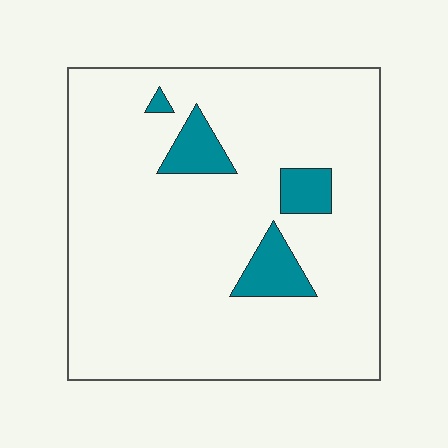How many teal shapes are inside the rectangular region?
4.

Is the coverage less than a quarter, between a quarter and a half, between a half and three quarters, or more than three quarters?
Less than a quarter.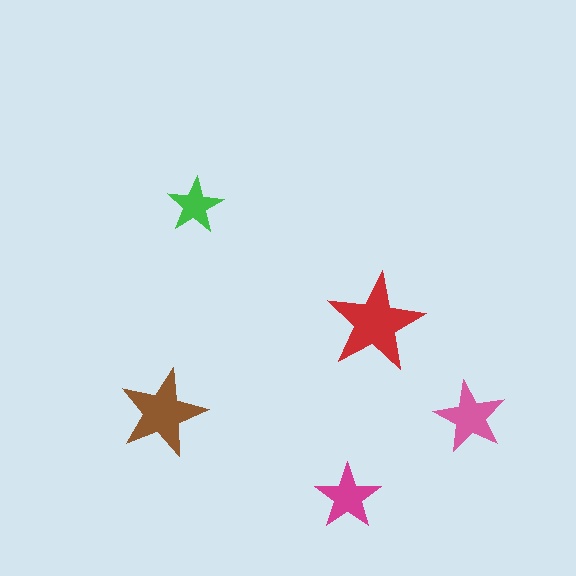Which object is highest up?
The green star is topmost.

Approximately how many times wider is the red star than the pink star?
About 1.5 times wider.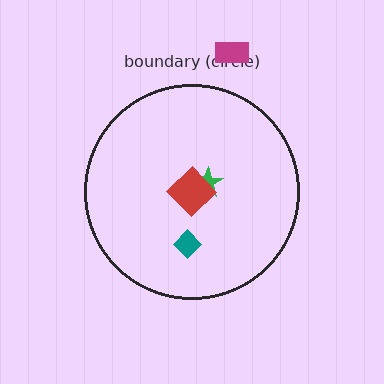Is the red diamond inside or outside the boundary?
Inside.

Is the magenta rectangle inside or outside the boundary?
Outside.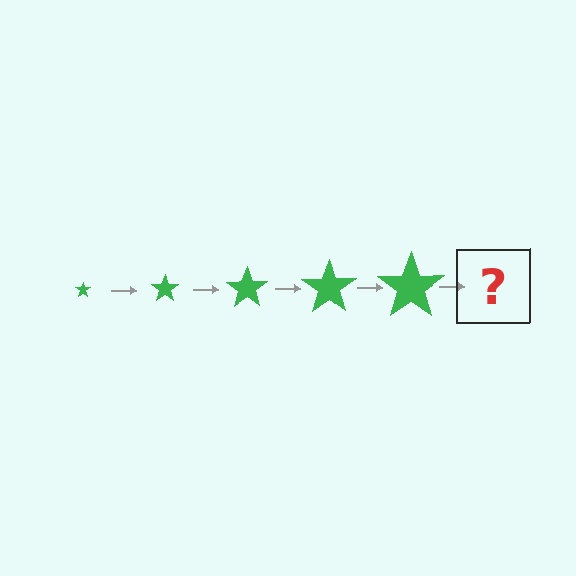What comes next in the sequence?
The next element should be a green star, larger than the previous one.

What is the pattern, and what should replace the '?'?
The pattern is that the star gets progressively larger each step. The '?' should be a green star, larger than the previous one.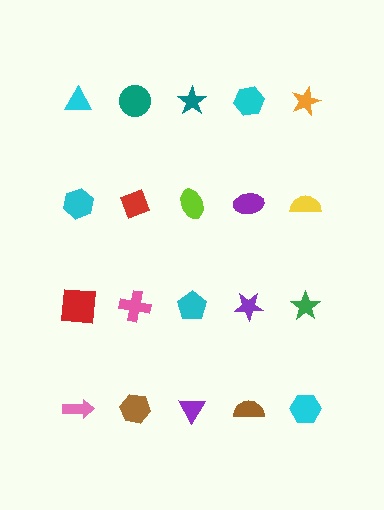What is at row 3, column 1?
A red square.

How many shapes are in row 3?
5 shapes.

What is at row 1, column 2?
A teal circle.